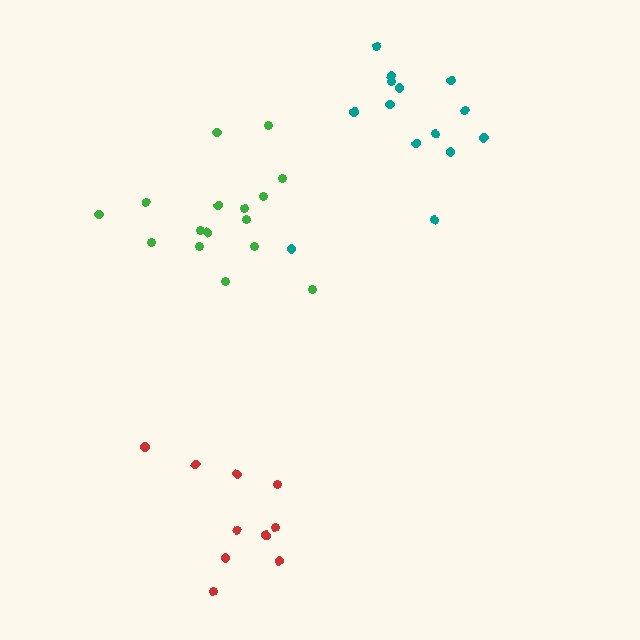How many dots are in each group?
Group 1: 15 dots, Group 2: 10 dots, Group 3: 16 dots (41 total).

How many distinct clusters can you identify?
There are 3 distinct clusters.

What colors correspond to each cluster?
The clusters are colored: teal, red, green.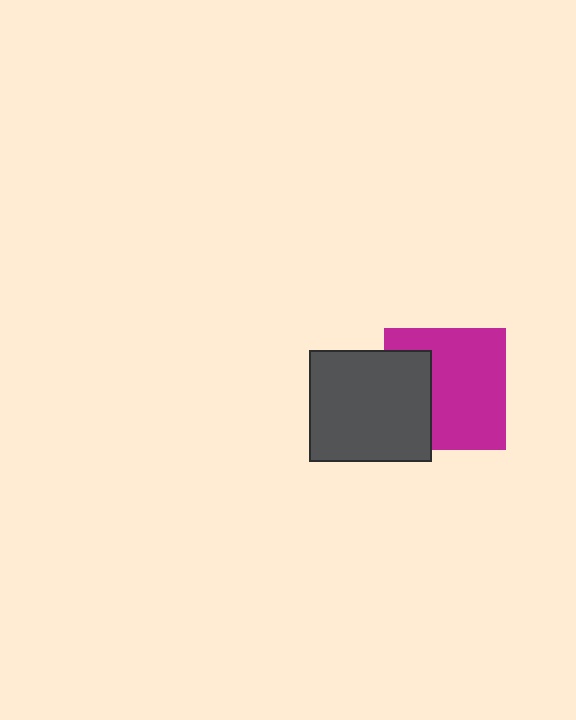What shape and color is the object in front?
The object in front is a dark gray rectangle.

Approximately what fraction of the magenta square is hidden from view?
Roughly 32% of the magenta square is hidden behind the dark gray rectangle.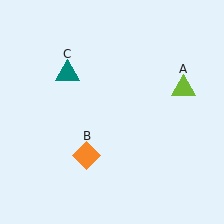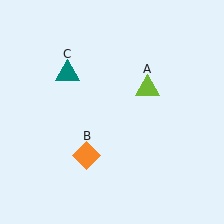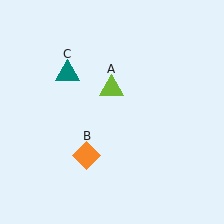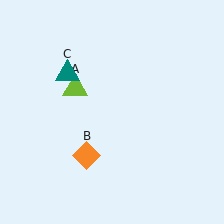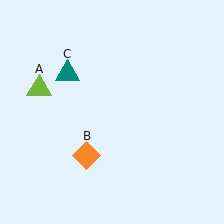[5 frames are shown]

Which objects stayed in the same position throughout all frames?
Orange diamond (object B) and teal triangle (object C) remained stationary.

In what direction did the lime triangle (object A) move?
The lime triangle (object A) moved left.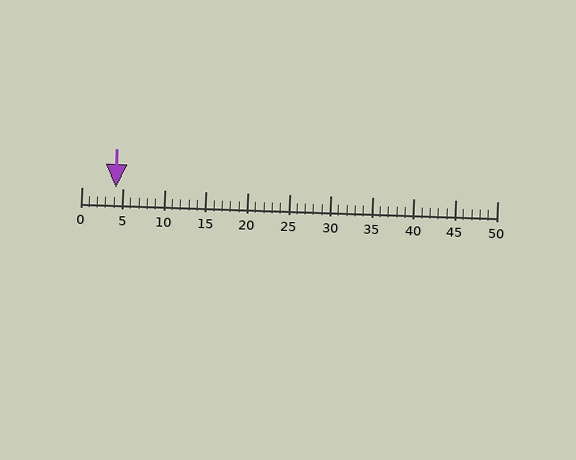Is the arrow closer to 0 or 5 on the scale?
The arrow is closer to 5.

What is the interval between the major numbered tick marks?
The major tick marks are spaced 5 units apart.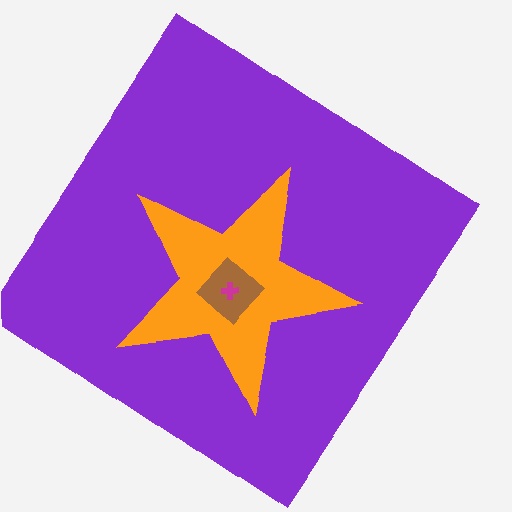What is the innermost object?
The magenta cross.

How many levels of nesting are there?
4.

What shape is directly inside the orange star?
The brown diamond.